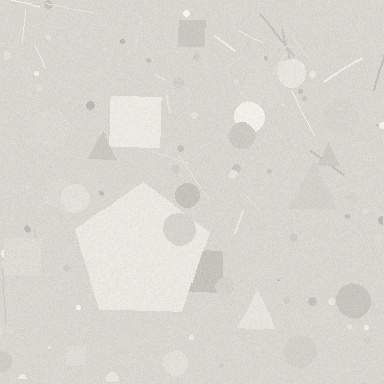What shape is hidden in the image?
A pentagon is hidden in the image.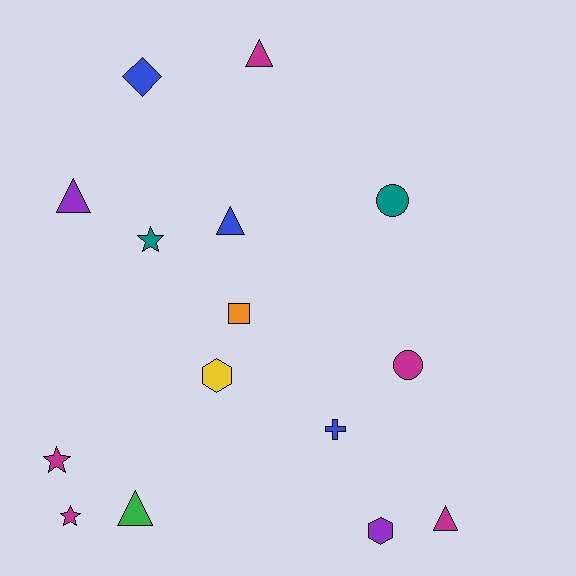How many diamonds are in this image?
There is 1 diamond.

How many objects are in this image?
There are 15 objects.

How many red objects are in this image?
There are no red objects.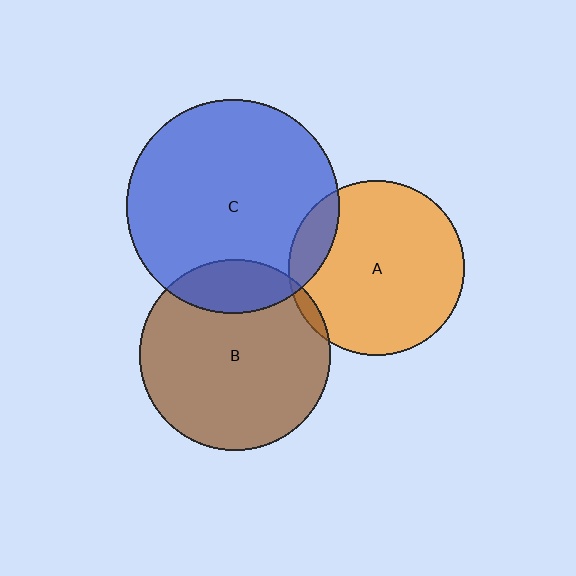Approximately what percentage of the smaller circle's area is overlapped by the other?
Approximately 5%.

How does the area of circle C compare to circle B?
Approximately 1.2 times.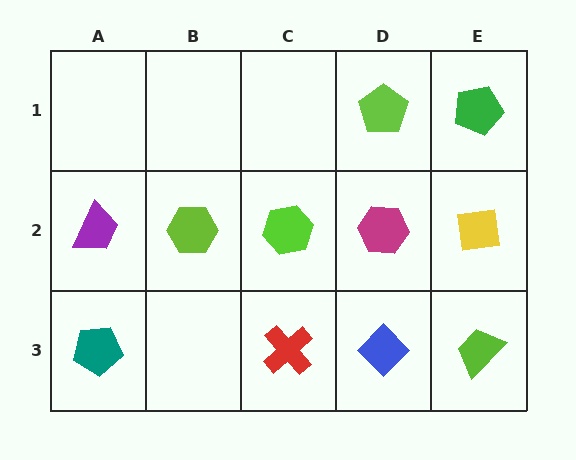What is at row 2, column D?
A magenta hexagon.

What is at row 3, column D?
A blue diamond.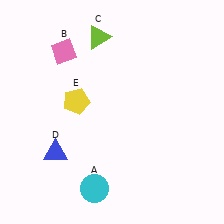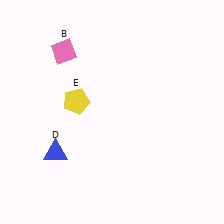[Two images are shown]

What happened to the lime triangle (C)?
The lime triangle (C) was removed in Image 2. It was in the top-left area of Image 1.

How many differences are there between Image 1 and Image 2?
There are 2 differences between the two images.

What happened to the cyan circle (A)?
The cyan circle (A) was removed in Image 2. It was in the bottom-left area of Image 1.